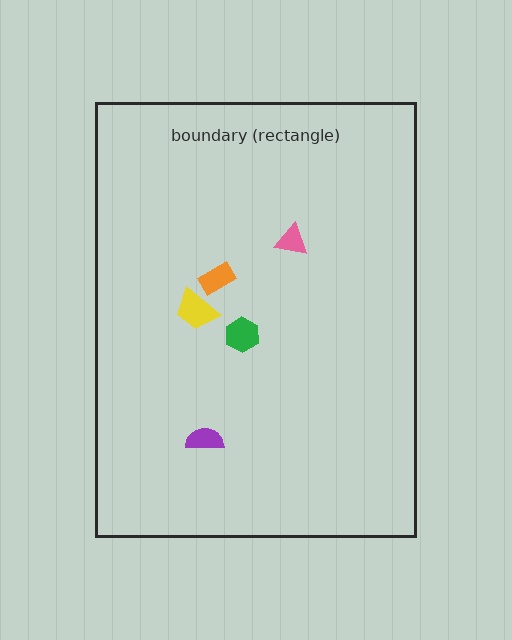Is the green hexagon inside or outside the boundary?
Inside.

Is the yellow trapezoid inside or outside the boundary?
Inside.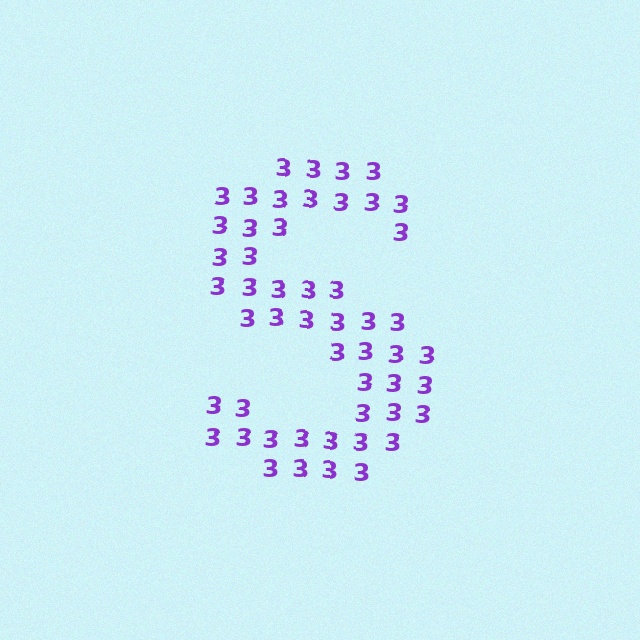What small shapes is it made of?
It is made of small digit 3's.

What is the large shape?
The large shape is the letter S.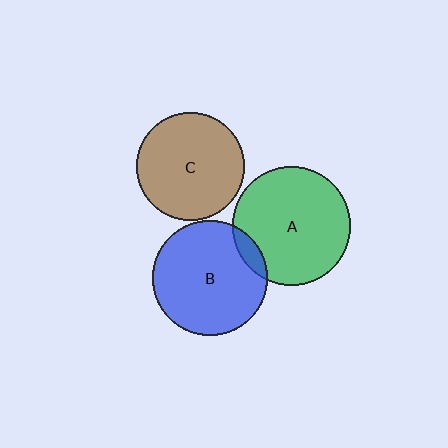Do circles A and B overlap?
Yes.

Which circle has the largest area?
Circle A (green).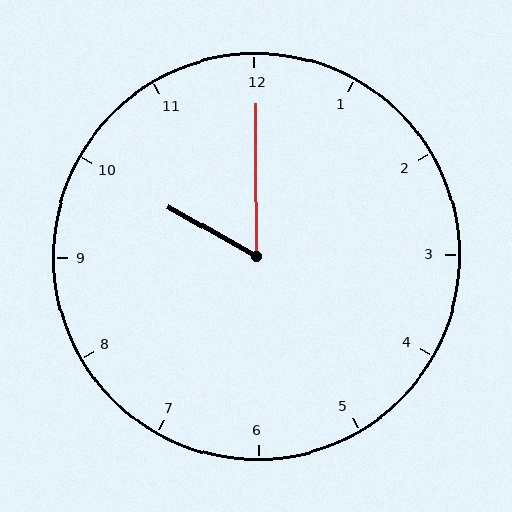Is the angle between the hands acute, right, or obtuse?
It is acute.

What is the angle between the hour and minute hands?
Approximately 60 degrees.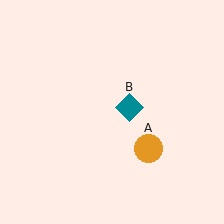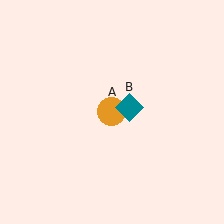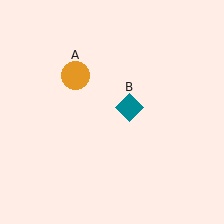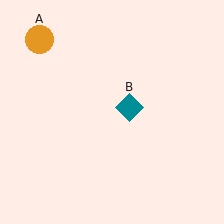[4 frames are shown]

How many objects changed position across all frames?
1 object changed position: orange circle (object A).